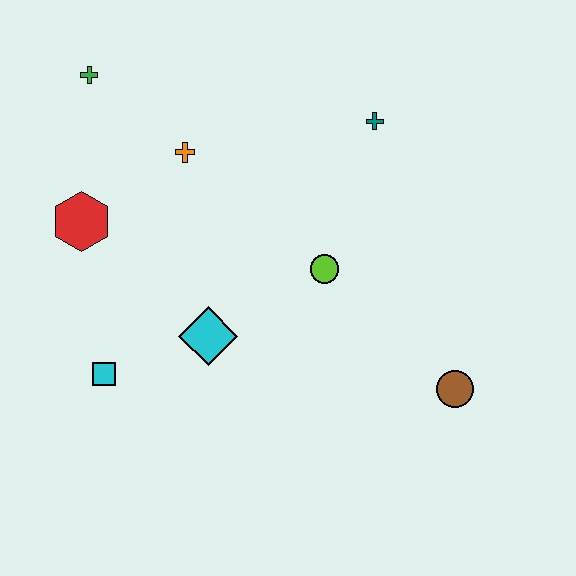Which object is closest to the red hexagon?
The orange cross is closest to the red hexagon.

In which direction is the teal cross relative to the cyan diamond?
The teal cross is above the cyan diamond.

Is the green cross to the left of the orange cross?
Yes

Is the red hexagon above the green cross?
No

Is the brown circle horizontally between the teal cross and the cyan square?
No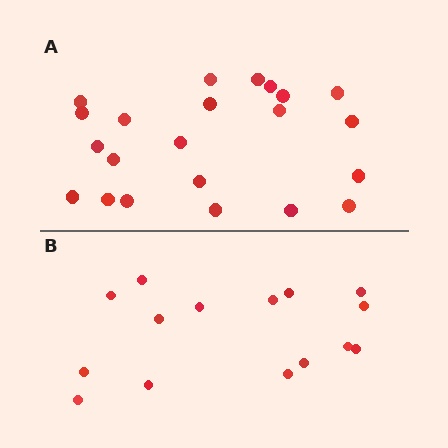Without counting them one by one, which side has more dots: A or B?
Region A (the top region) has more dots.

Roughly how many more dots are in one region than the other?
Region A has roughly 8 or so more dots than region B.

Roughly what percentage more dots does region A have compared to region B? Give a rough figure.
About 45% more.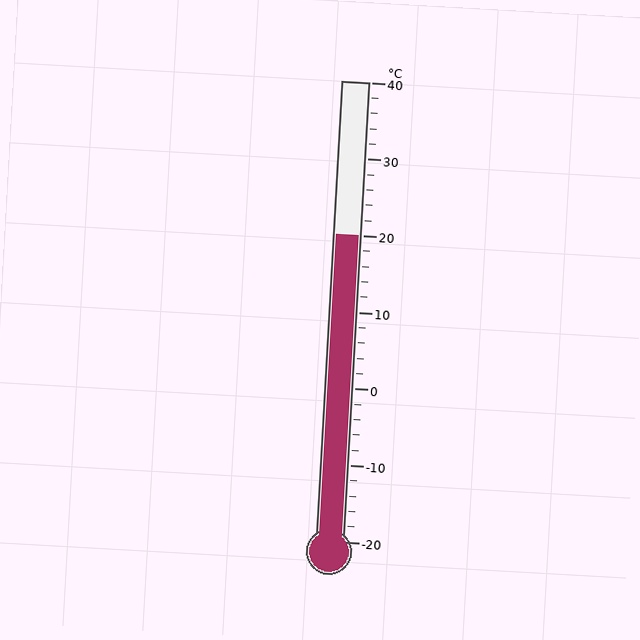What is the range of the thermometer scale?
The thermometer scale ranges from -20°C to 40°C.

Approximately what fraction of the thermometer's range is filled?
The thermometer is filled to approximately 65% of its range.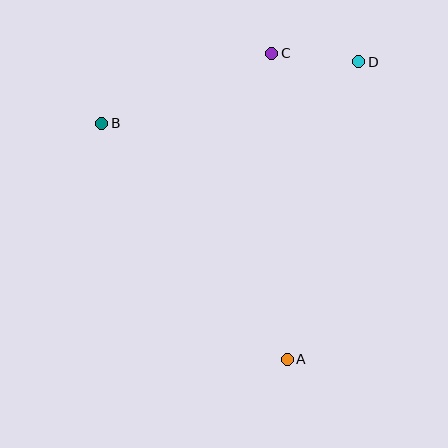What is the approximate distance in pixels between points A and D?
The distance between A and D is approximately 306 pixels.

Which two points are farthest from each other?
Points A and C are farthest from each other.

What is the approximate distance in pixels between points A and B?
The distance between A and B is approximately 301 pixels.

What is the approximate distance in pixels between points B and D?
The distance between B and D is approximately 264 pixels.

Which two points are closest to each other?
Points C and D are closest to each other.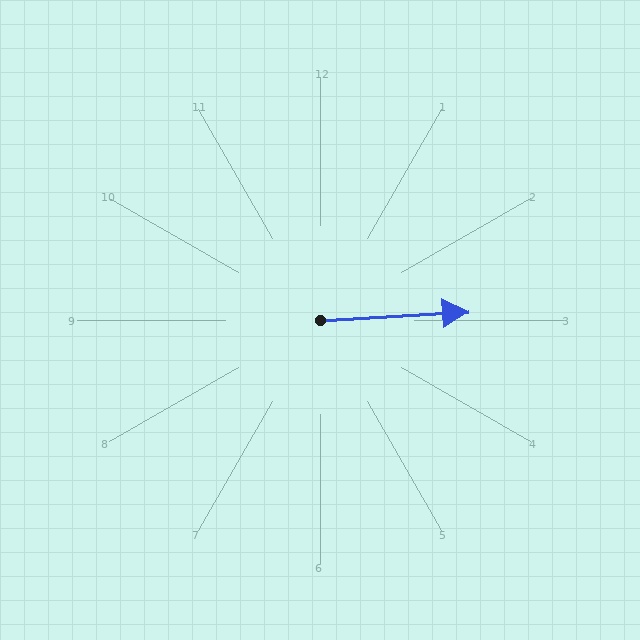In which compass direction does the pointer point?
East.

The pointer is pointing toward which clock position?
Roughly 3 o'clock.